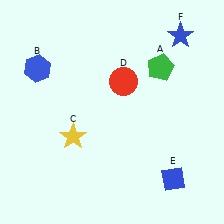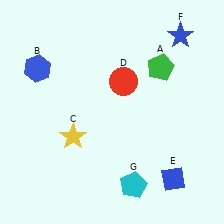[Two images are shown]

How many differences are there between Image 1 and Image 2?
There is 1 difference between the two images.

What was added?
A cyan pentagon (G) was added in Image 2.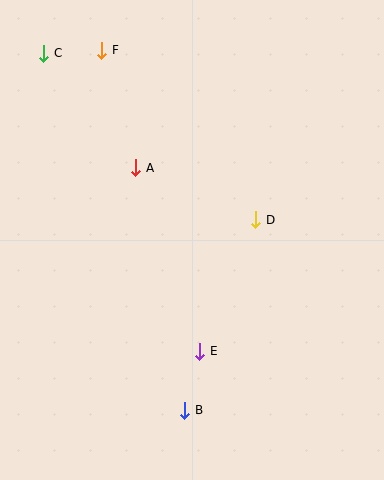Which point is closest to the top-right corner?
Point D is closest to the top-right corner.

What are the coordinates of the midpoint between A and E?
The midpoint between A and E is at (168, 259).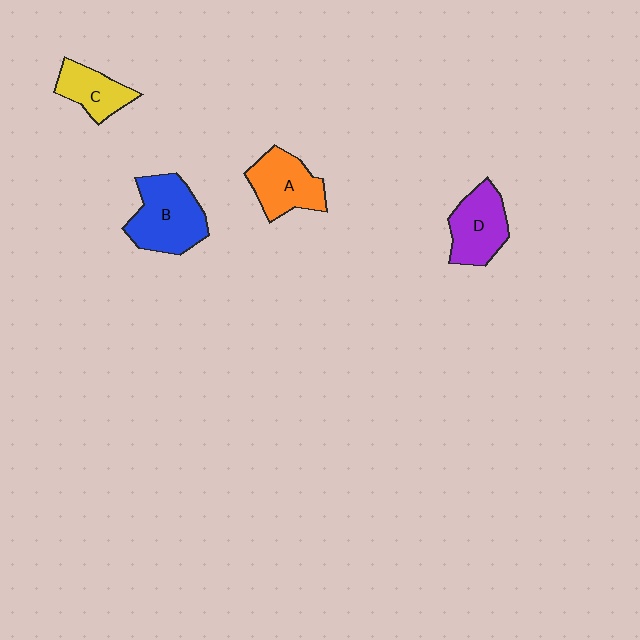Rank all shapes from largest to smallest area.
From largest to smallest: B (blue), D (purple), A (orange), C (yellow).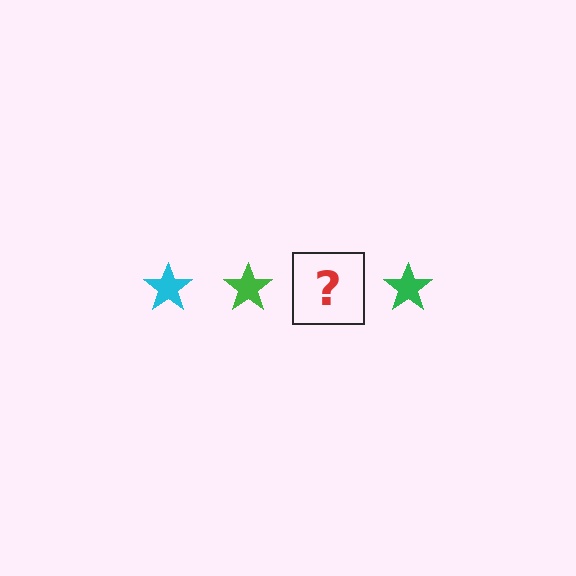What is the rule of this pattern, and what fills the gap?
The rule is that the pattern cycles through cyan, green stars. The gap should be filled with a cyan star.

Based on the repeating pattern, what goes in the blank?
The blank should be a cyan star.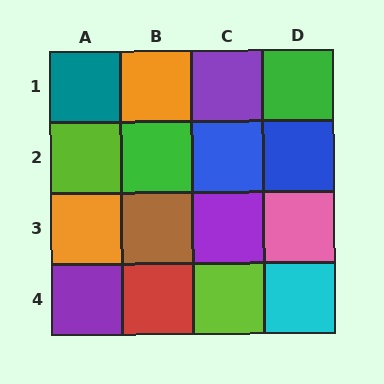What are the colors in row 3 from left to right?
Orange, brown, purple, pink.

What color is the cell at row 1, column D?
Green.